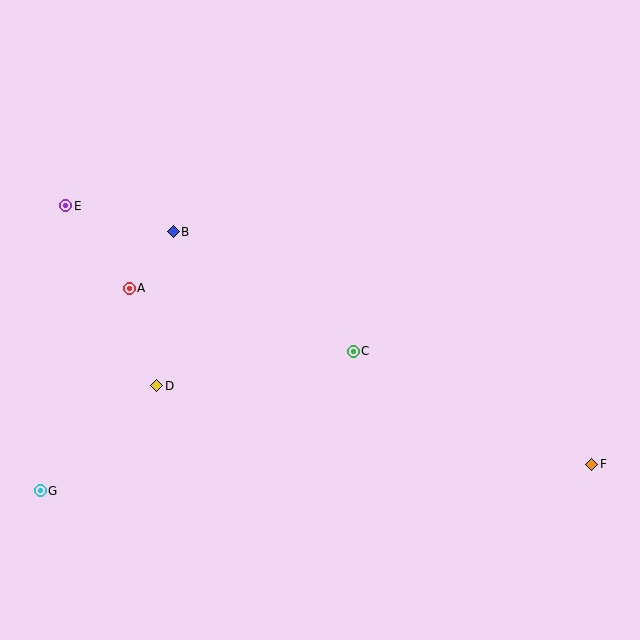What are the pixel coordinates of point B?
Point B is at (173, 232).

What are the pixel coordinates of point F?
Point F is at (592, 464).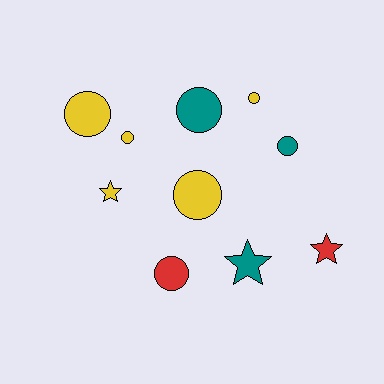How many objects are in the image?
There are 10 objects.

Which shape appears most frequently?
Circle, with 7 objects.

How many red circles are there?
There is 1 red circle.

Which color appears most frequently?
Yellow, with 5 objects.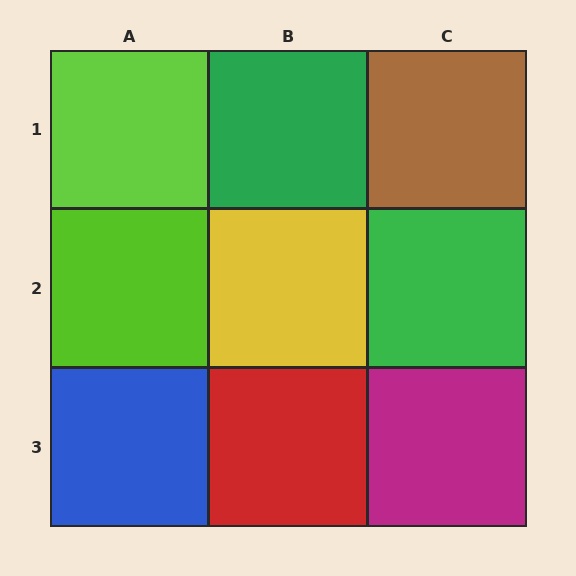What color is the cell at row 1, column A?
Lime.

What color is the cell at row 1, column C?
Brown.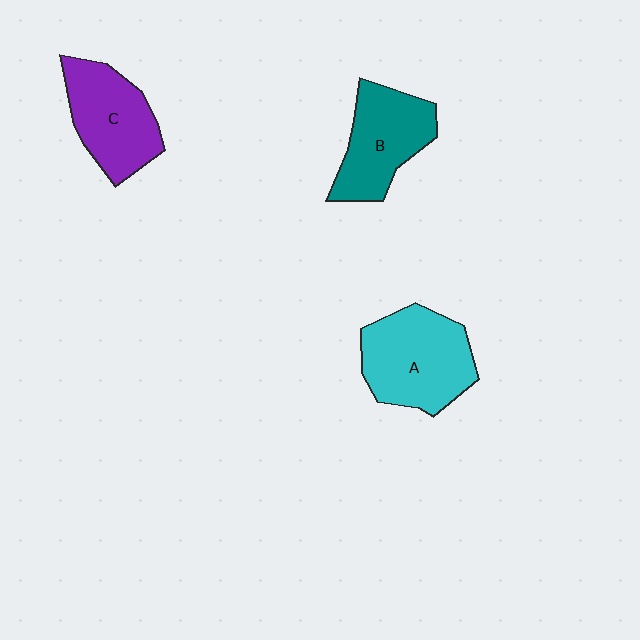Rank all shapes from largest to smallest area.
From largest to smallest: A (cyan), C (purple), B (teal).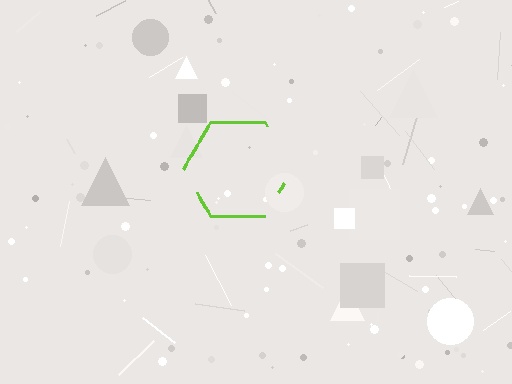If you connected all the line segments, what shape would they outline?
They would outline a hexagon.